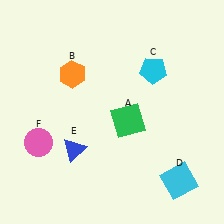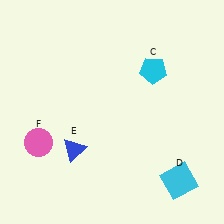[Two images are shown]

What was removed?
The green square (A), the orange hexagon (B) were removed in Image 2.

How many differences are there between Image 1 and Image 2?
There are 2 differences between the two images.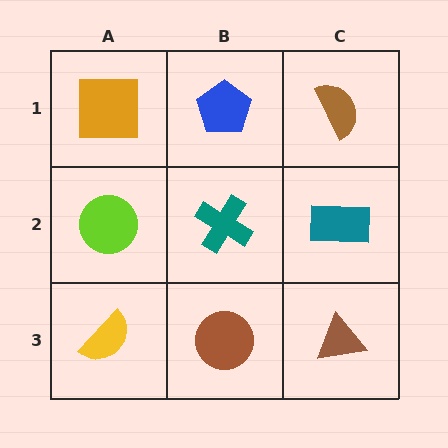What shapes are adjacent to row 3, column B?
A teal cross (row 2, column B), a yellow semicircle (row 3, column A), a brown triangle (row 3, column C).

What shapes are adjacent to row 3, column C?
A teal rectangle (row 2, column C), a brown circle (row 3, column B).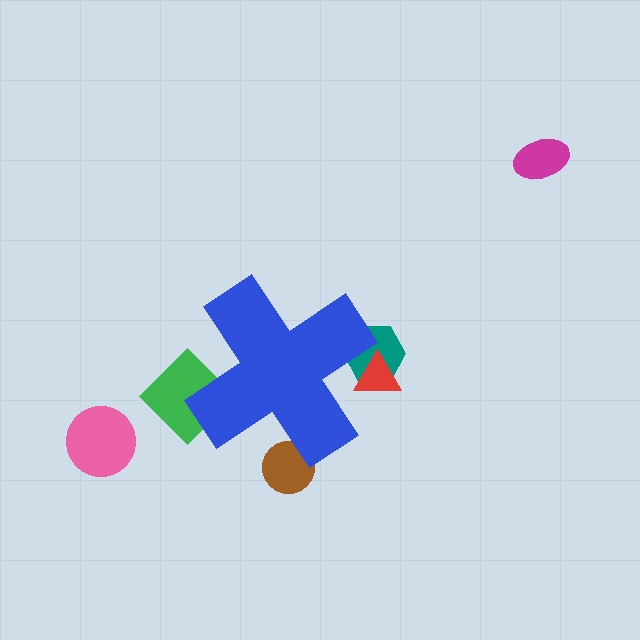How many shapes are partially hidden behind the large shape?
4 shapes are partially hidden.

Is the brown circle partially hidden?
Yes, the brown circle is partially hidden behind the blue cross.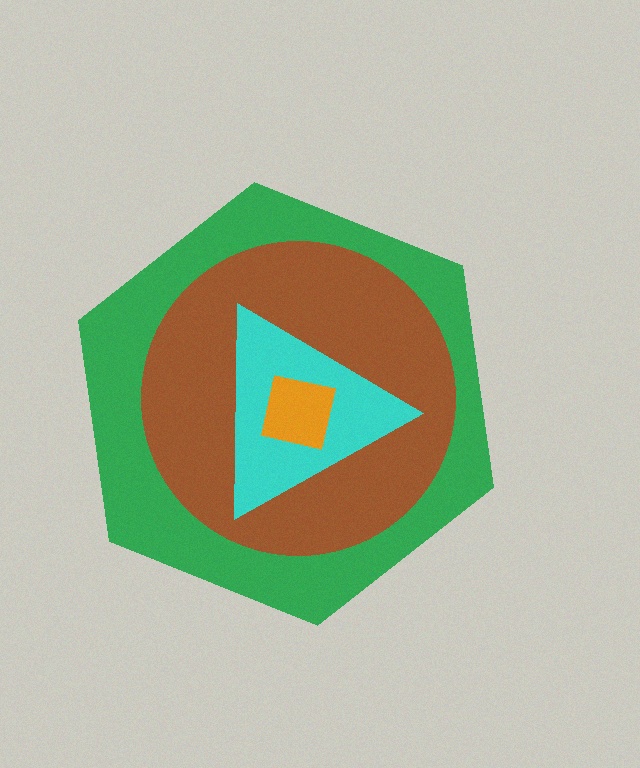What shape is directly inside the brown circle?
The cyan triangle.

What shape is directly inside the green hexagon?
The brown circle.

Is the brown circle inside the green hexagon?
Yes.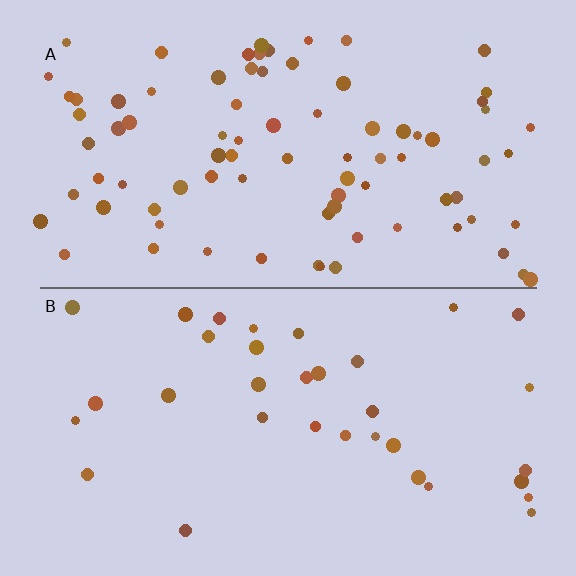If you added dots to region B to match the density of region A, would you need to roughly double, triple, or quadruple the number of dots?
Approximately double.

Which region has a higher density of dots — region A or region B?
A (the top).